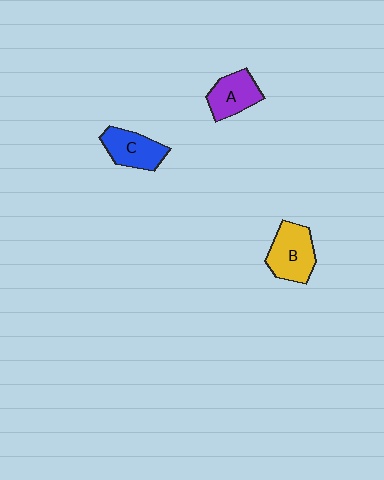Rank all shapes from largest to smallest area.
From largest to smallest: B (yellow), C (blue), A (purple).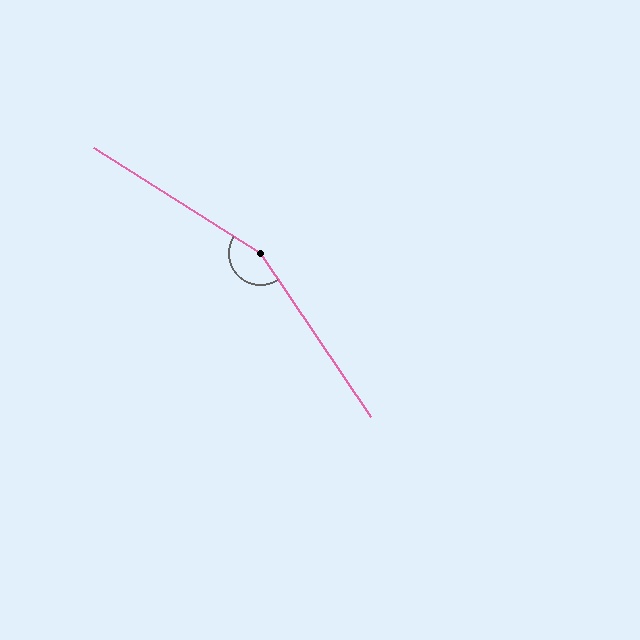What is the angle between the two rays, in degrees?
Approximately 157 degrees.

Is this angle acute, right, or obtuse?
It is obtuse.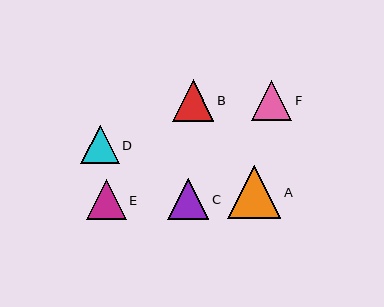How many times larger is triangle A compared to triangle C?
Triangle A is approximately 1.3 times the size of triangle C.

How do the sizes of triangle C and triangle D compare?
Triangle C and triangle D are approximately the same size.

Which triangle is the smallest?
Triangle D is the smallest with a size of approximately 39 pixels.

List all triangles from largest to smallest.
From largest to smallest: A, B, C, E, F, D.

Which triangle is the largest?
Triangle A is the largest with a size of approximately 53 pixels.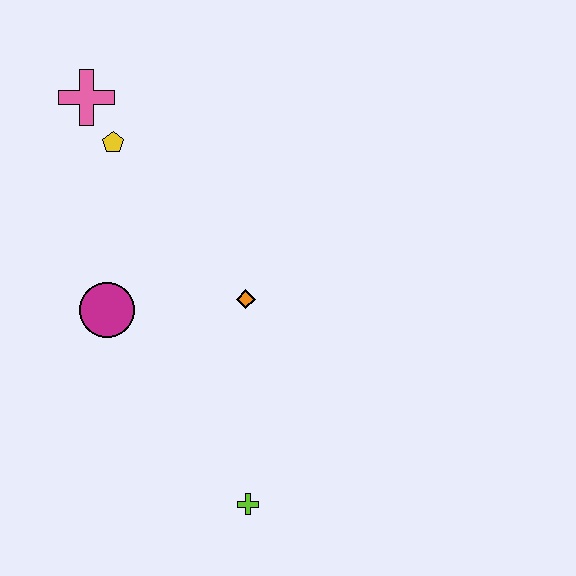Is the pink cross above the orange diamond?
Yes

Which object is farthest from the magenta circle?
The lime cross is farthest from the magenta circle.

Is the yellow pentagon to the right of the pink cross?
Yes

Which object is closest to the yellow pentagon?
The pink cross is closest to the yellow pentagon.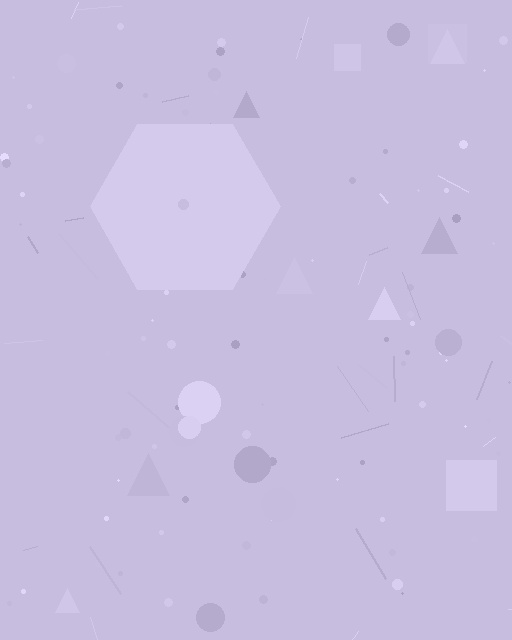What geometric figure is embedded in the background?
A hexagon is embedded in the background.